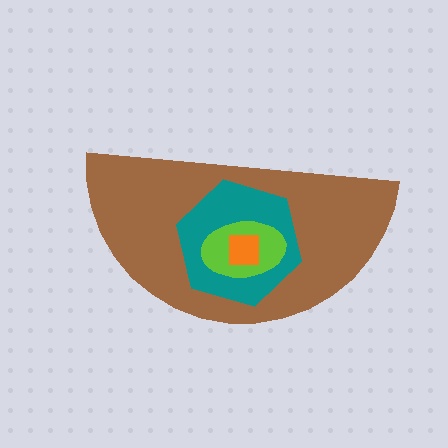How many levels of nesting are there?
4.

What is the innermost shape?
The orange square.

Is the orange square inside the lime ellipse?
Yes.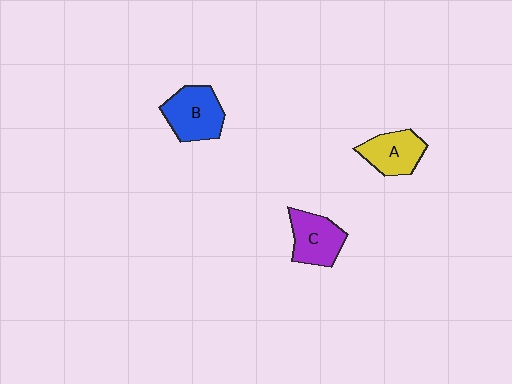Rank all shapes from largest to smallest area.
From largest to smallest: B (blue), C (purple), A (yellow).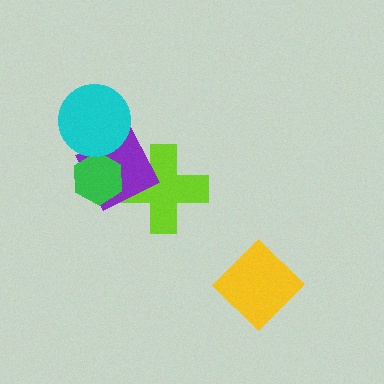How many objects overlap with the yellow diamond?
0 objects overlap with the yellow diamond.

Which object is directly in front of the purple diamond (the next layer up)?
The green hexagon is directly in front of the purple diamond.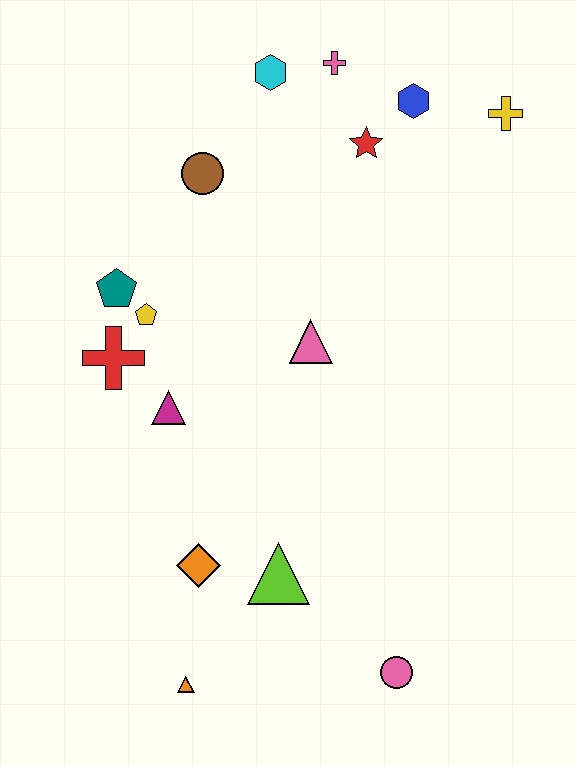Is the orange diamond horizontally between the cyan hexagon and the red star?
No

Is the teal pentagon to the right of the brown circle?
No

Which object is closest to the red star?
The blue hexagon is closest to the red star.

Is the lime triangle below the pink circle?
No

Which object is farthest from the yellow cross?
The orange triangle is farthest from the yellow cross.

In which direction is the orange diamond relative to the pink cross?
The orange diamond is below the pink cross.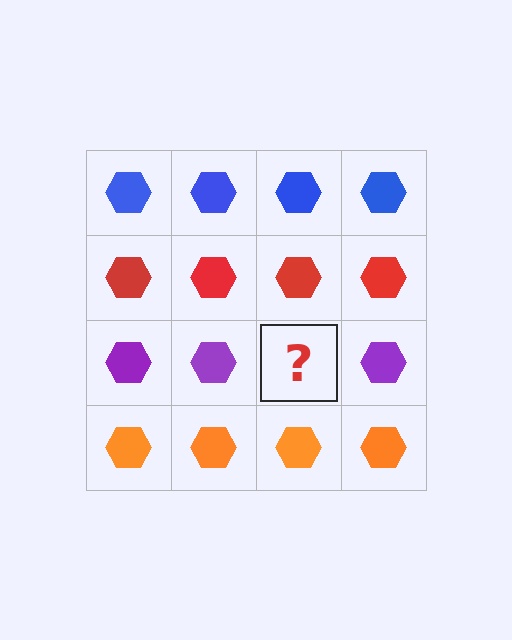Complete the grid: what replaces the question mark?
The question mark should be replaced with a purple hexagon.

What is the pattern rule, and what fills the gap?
The rule is that each row has a consistent color. The gap should be filled with a purple hexagon.